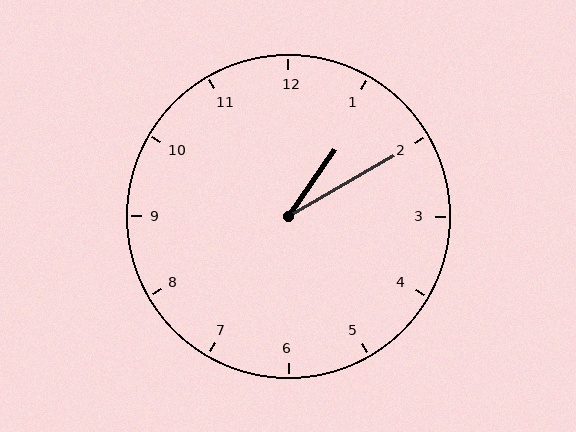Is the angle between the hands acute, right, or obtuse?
It is acute.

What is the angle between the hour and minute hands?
Approximately 25 degrees.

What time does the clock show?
1:10.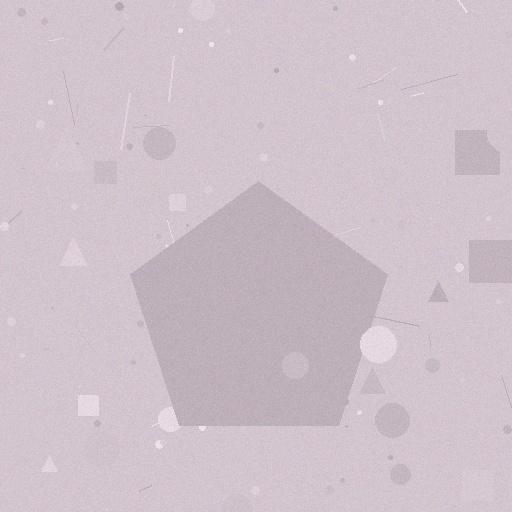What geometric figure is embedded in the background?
A pentagon is embedded in the background.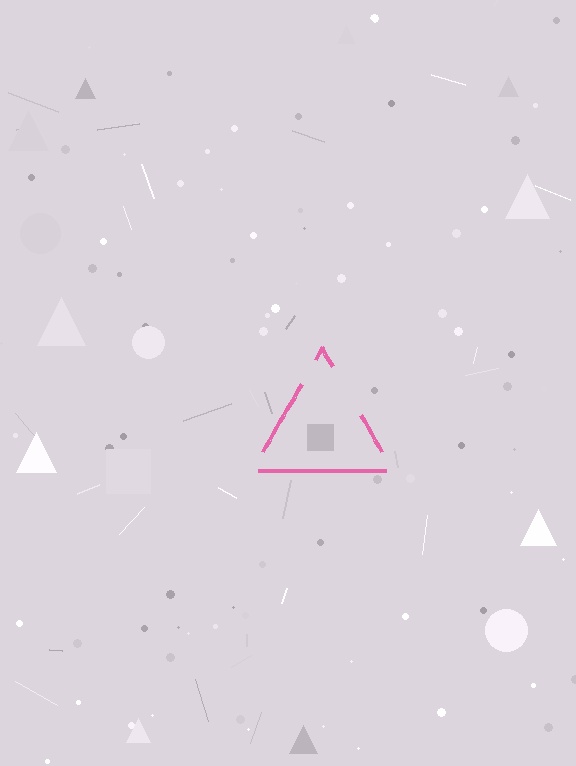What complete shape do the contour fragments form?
The contour fragments form a triangle.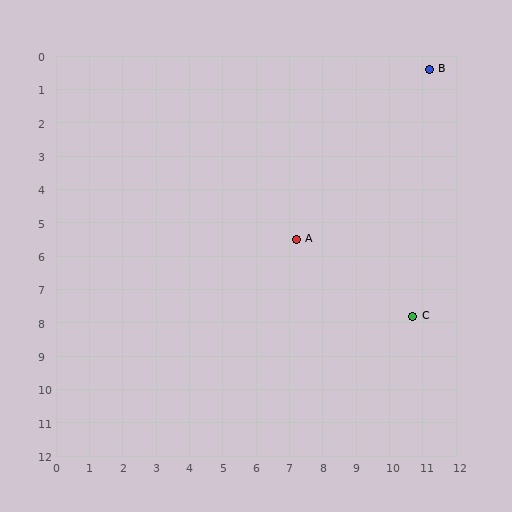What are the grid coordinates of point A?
Point A is at approximately (7.2, 5.5).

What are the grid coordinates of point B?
Point B is at approximately (11.2, 0.4).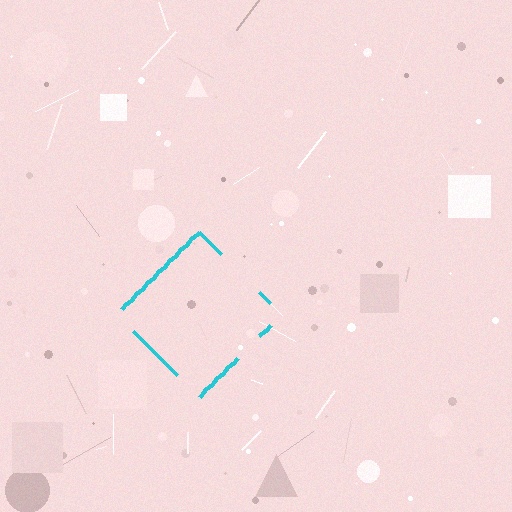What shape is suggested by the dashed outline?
The dashed outline suggests a diamond.